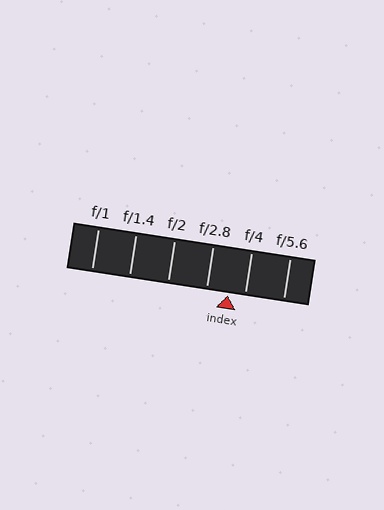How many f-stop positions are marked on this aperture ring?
There are 6 f-stop positions marked.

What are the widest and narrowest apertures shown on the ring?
The widest aperture shown is f/1 and the narrowest is f/5.6.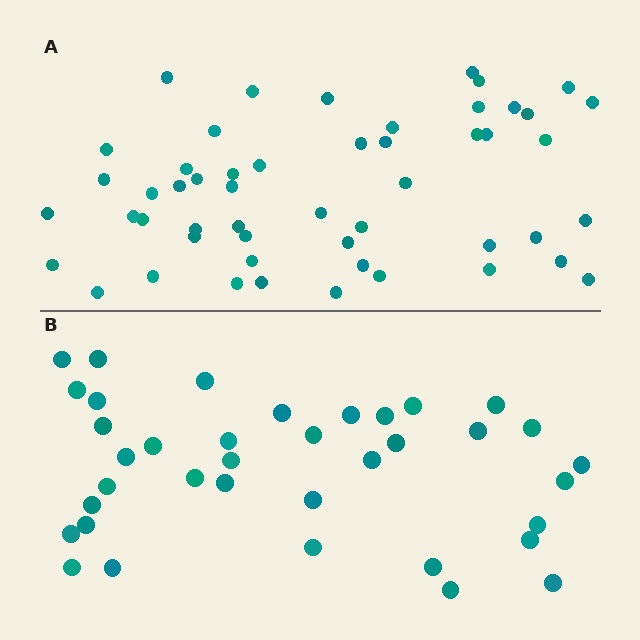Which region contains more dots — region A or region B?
Region A (the top region) has more dots.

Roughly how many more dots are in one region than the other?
Region A has approximately 15 more dots than region B.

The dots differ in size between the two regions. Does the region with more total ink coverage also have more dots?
No. Region B has more total ink coverage because its dots are larger, but region A actually contains more individual dots. Total area can be misleading — the number of items is what matters here.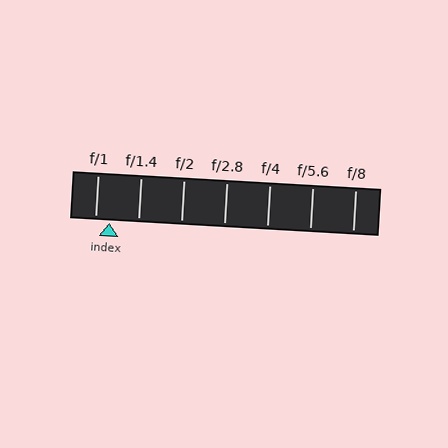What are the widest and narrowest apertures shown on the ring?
The widest aperture shown is f/1 and the narrowest is f/8.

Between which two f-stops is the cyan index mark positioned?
The index mark is between f/1 and f/1.4.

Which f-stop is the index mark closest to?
The index mark is closest to f/1.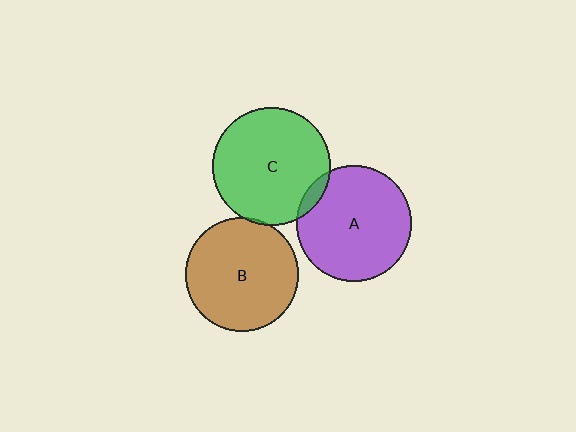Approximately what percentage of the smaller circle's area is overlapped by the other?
Approximately 5%.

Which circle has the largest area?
Circle C (green).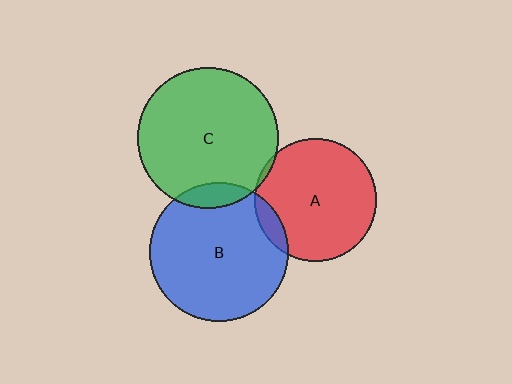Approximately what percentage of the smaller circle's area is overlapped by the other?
Approximately 5%.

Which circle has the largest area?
Circle C (green).